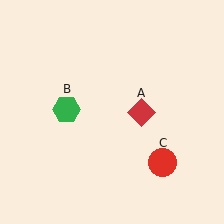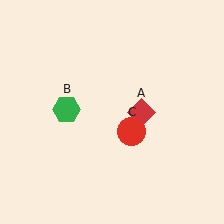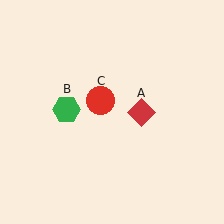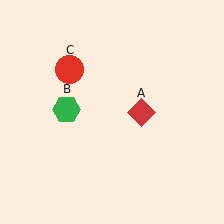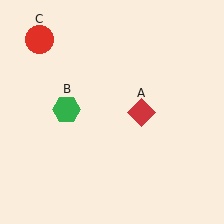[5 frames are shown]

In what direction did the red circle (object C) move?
The red circle (object C) moved up and to the left.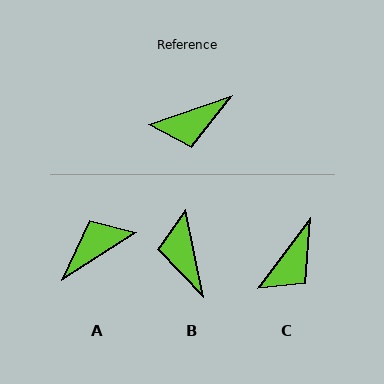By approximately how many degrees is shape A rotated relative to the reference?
Approximately 167 degrees clockwise.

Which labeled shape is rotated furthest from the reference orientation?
A, about 167 degrees away.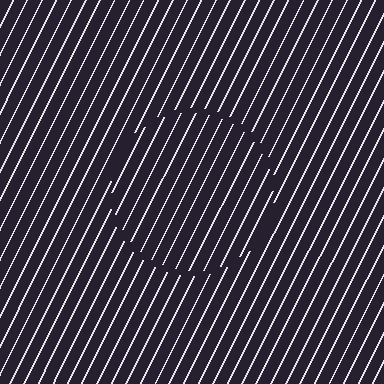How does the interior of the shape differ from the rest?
The interior of the shape contains the same grating, shifted by half a period — the contour is defined by the phase discontinuity where line-ends from the inner and outer gratings abut.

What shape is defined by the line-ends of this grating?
An illusory circle. The interior of the shape contains the same grating, shifted by half a period — the contour is defined by the phase discontinuity where line-ends from the inner and outer gratings abut.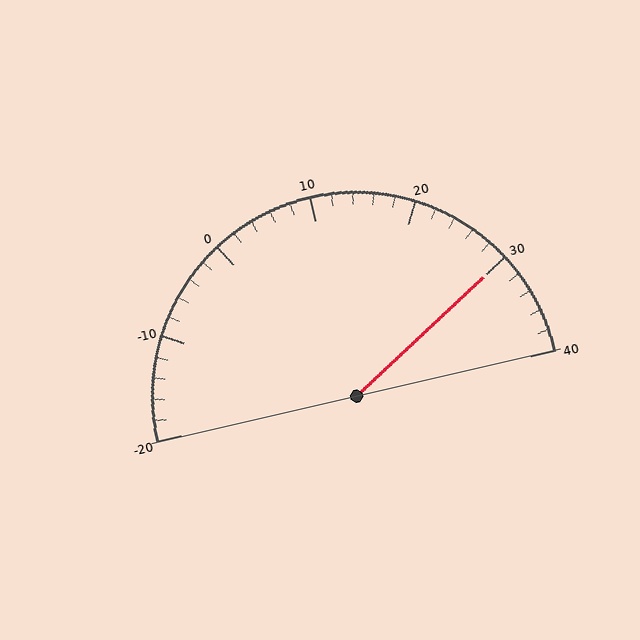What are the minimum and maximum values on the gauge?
The gauge ranges from -20 to 40.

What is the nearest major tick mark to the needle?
The nearest major tick mark is 30.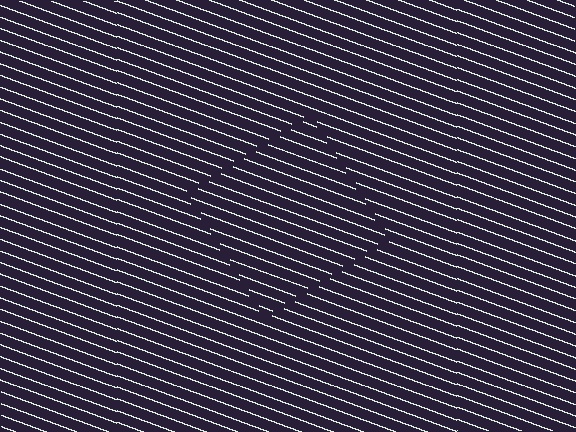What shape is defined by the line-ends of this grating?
An illusory square. The interior of the shape contains the same grating, shifted by half a period — the contour is defined by the phase discontinuity where line-ends from the inner and outer gratings abut.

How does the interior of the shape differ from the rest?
The interior of the shape contains the same grating, shifted by half a period — the contour is defined by the phase discontinuity where line-ends from the inner and outer gratings abut.